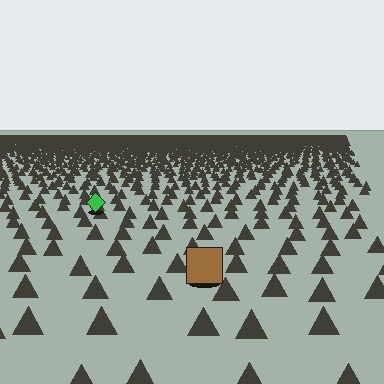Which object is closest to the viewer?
The brown square is closest. The texture marks near it are larger and more spread out.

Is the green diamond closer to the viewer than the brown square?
No. The brown square is closer — you can tell from the texture gradient: the ground texture is coarser near it.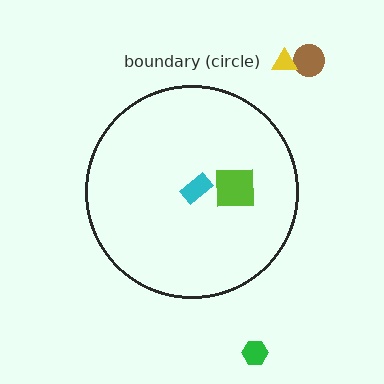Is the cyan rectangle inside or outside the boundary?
Inside.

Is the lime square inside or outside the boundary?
Inside.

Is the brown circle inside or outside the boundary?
Outside.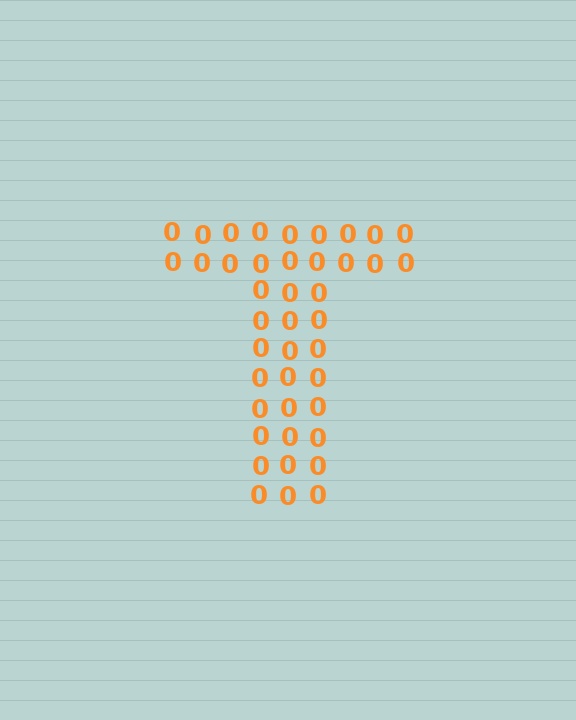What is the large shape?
The large shape is the letter T.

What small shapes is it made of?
It is made of small digit 0's.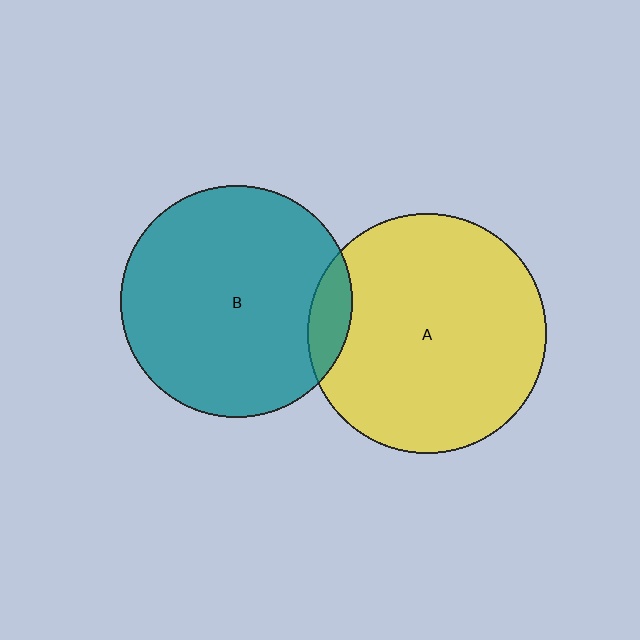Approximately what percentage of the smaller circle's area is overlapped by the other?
Approximately 10%.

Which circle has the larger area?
Circle A (yellow).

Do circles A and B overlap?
Yes.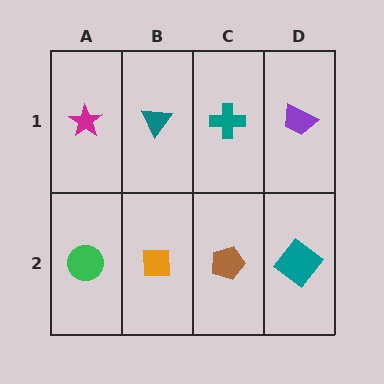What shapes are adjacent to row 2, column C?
A teal cross (row 1, column C), an orange square (row 2, column B), a teal diamond (row 2, column D).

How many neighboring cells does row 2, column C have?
3.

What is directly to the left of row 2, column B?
A green circle.